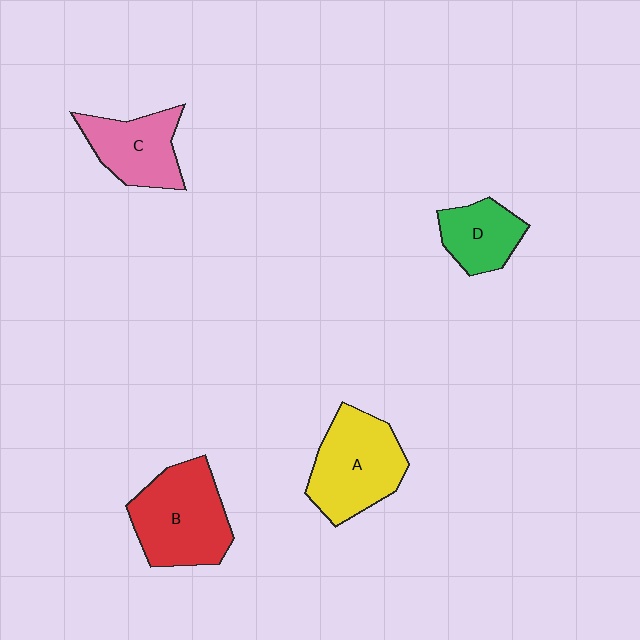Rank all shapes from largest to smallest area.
From largest to smallest: B (red), A (yellow), C (pink), D (green).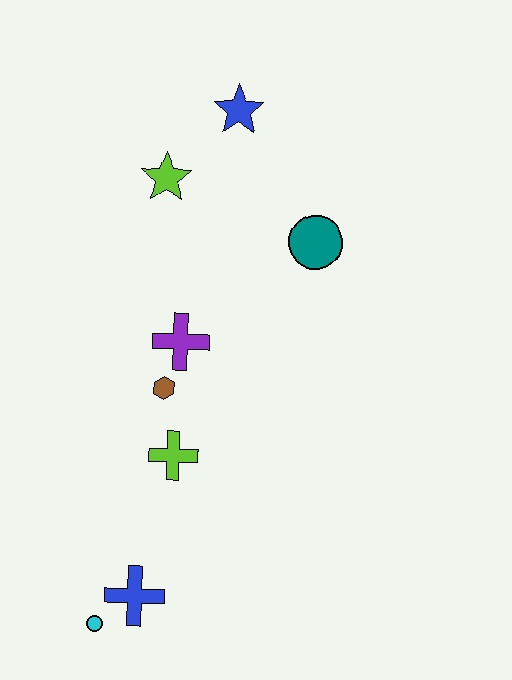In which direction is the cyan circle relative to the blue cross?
The cyan circle is to the left of the blue cross.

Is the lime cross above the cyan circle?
Yes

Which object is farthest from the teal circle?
The cyan circle is farthest from the teal circle.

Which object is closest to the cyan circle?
The blue cross is closest to the cyan circle.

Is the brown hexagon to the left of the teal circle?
Yes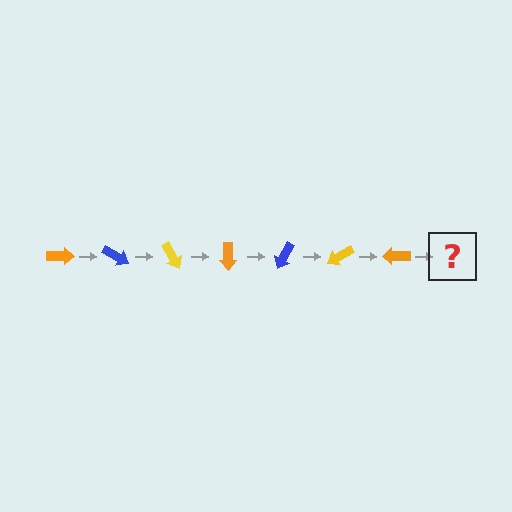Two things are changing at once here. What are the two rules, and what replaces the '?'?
The two rules are that it rotates 30 degrees each step and the color cycles through orange, blue, and yellow. The '?' should be a blue arrow, rotated 210 degrees from the start.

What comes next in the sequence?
The next element should be a blue arrow, rotated 210 degrees from the start.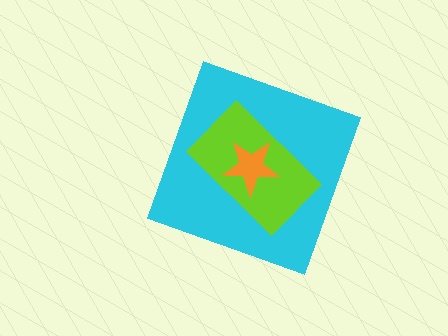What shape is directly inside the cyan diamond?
The lime rectangle.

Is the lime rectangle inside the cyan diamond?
Yes.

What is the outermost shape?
The cyan diamond.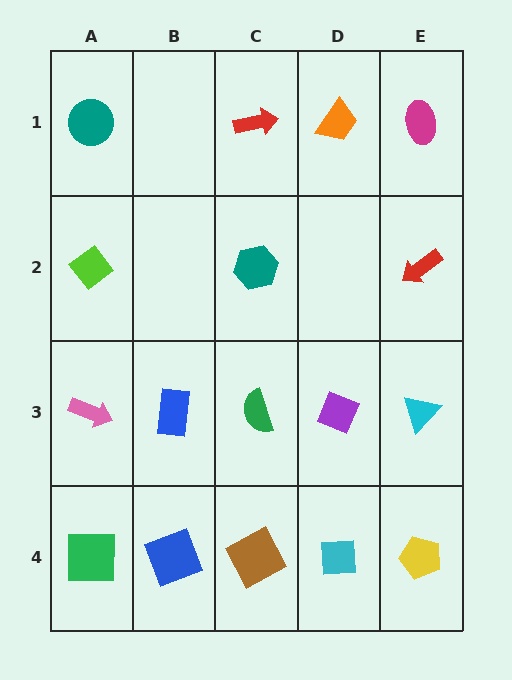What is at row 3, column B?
A blue rectangle.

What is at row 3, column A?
A pink arrow.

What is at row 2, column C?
A teal hexagon.